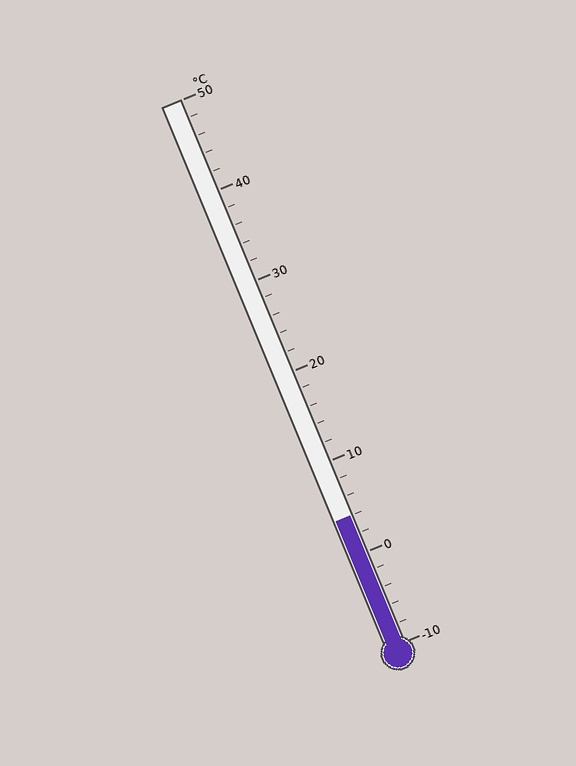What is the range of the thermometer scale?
The thermometer scale ranges from -10°C to 50°C.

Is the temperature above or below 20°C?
The temperature is below 20°C.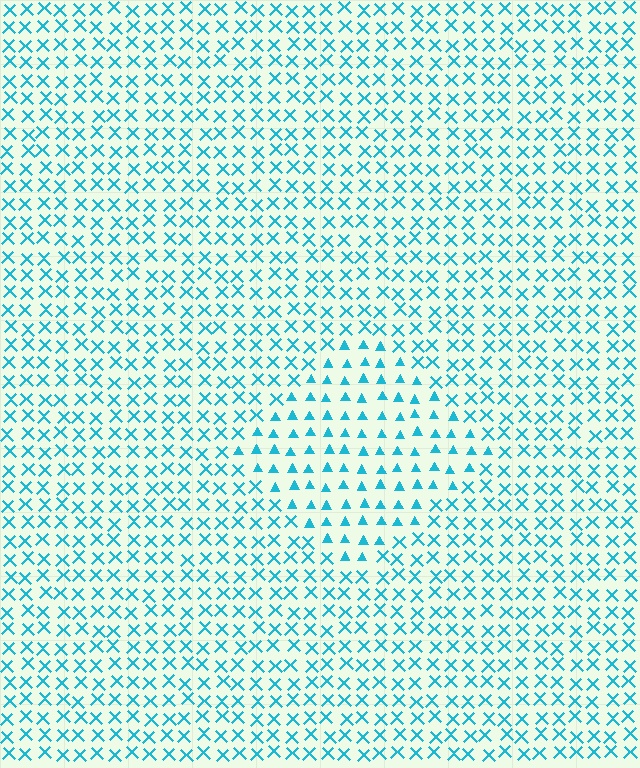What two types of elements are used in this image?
The image uses triangles inside the diamond region and X marks outside it.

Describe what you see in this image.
The image is filled with small cyan elements arranged in a uniform grid. A diamond-shaped region contains triangles, while the surrounding area contains X marks. The boundary is defined purely by the change in element shape.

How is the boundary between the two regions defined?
The boundary is defined by a change in element shape: triangles inside vs. X marks outside. All elements share the same color and spacing.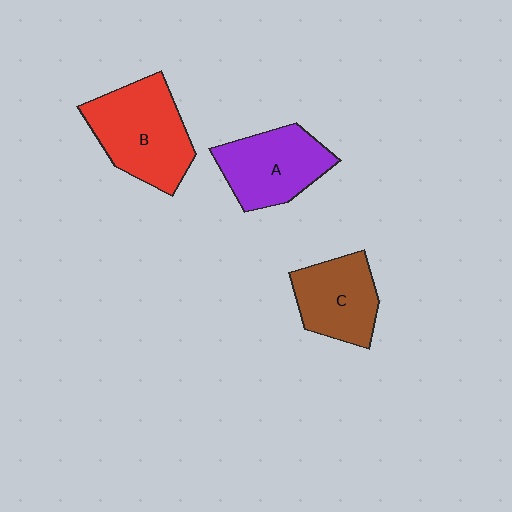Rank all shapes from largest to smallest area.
From largest to smallest: B (red), A (purple), C (brown).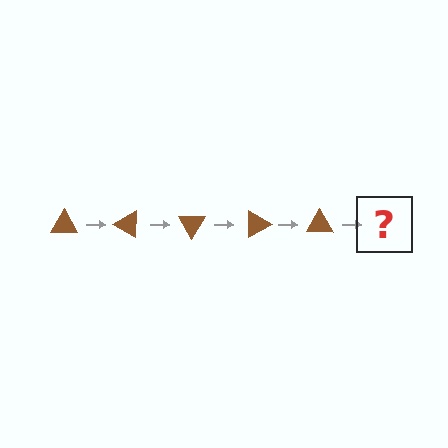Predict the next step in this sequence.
The next step is a brown triangle rotated 150 degrees.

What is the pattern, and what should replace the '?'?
The pattern is that the triangle rotates 30 degrees each step. The '?' should be a brown triangle rotated 150 degrees.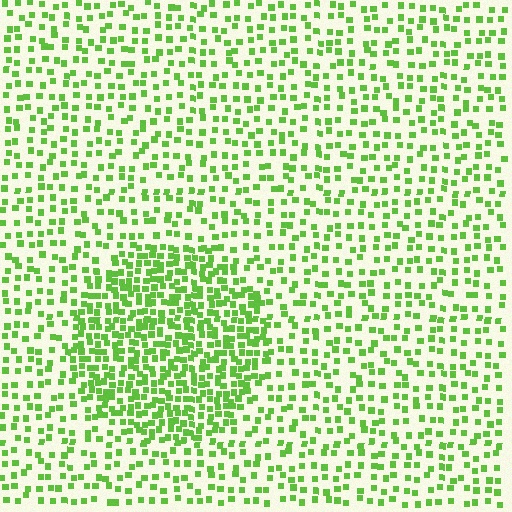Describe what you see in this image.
The image contains small lime elements arranged at two different densities. A circle-shaped region is visible where the elements are more densely packed than the surrounding area.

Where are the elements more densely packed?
The elements are more densely packed inside the circle boundary.